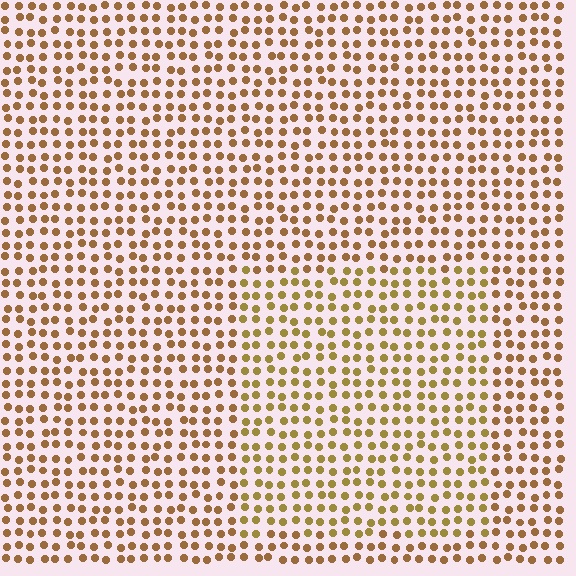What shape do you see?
I see a rectangle.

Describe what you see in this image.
The image is filled with small brown elements in a uniform arrangement. A rectangle-shaped region is visible where the elements are tinted to a slightly different hue, forming a subtle color boundary.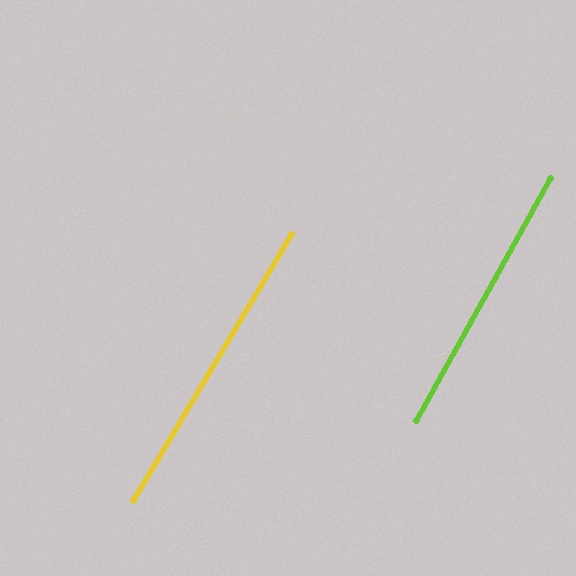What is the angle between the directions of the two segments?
Approximately 2 degrees.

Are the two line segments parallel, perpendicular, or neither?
Parallel — their directions differ by only 1.7°.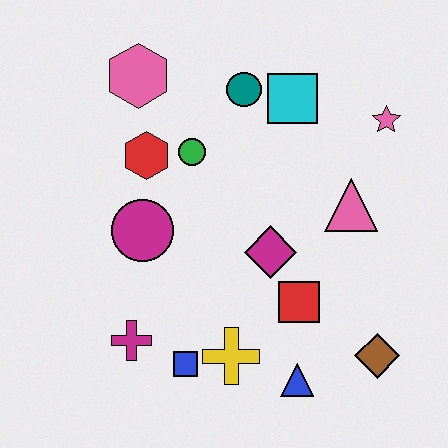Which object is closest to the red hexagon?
The green circle is closest to the red hexagon.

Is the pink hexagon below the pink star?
No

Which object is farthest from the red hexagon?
The brown diamond is farthest from the red hexagon.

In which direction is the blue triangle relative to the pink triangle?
The blue triangle is below the pink triangle.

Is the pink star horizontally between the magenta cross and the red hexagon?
No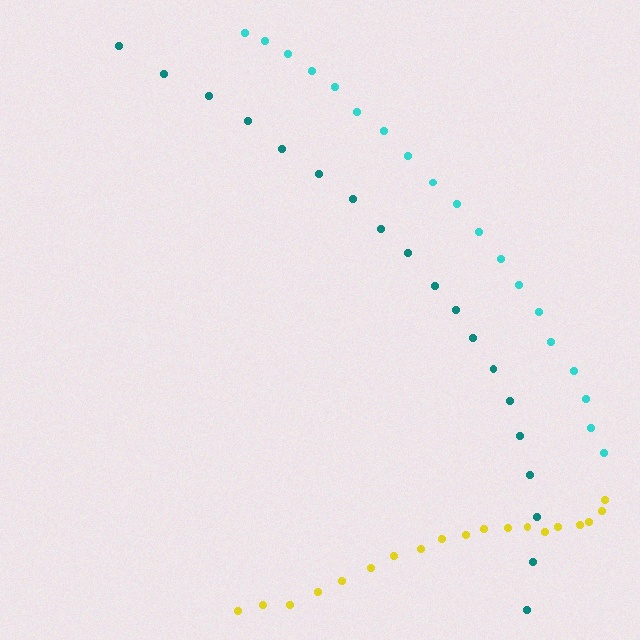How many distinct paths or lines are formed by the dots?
There are 3 distinct paths.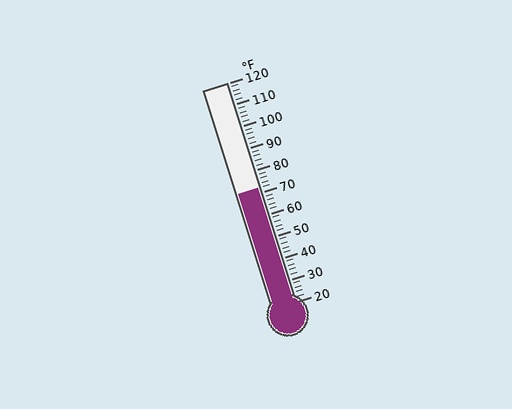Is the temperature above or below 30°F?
The temperature is above 30°F.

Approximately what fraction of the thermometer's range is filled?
The thermometer is filled to approximately 50% of its range.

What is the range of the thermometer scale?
The thermometer scale ranges from 20°F to 120°F.